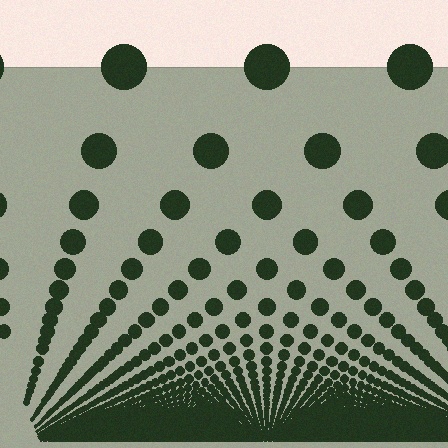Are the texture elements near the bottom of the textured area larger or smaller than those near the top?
Smaller. The gradient is inverted — elements near the bottom are smaller and denser.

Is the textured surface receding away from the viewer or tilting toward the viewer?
The surface appears to tilt toward the viewer. Texture elements get larger and sparser toward the top.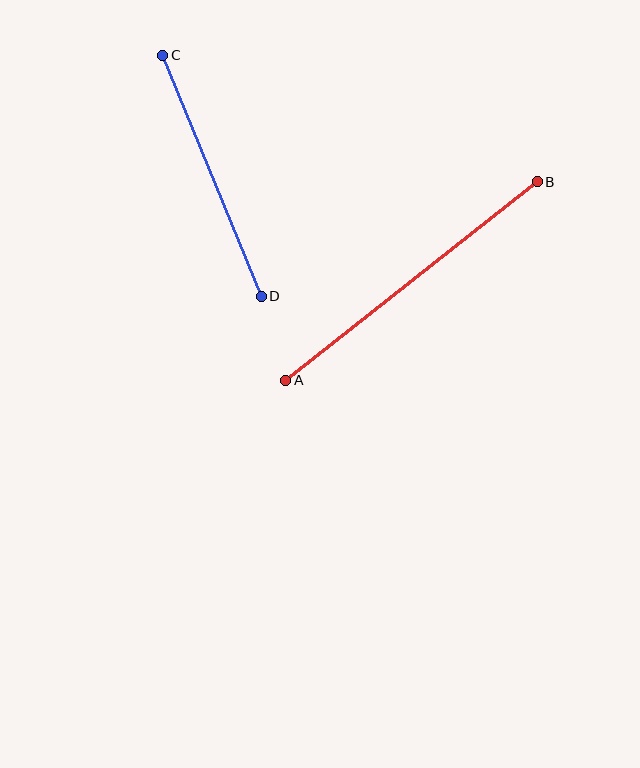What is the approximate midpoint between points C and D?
The midpoint is at approximately (212, 176) pixels.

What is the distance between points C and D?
The distance is approximately 260 pixels.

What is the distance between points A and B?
The distance is approximately 320 pixels.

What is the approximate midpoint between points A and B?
The midpoint is at approximately (412, 281) pixels.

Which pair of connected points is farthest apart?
Points A and B are farthest apart.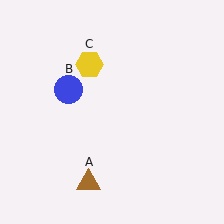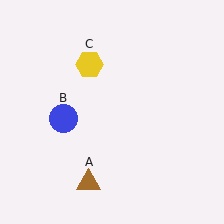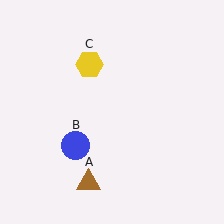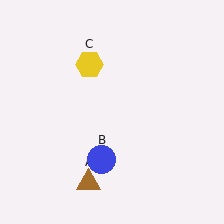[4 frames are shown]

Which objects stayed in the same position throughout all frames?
Brown triangle (object A) and yellow hexagon (object C) remained stationary.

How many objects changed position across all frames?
1 object changed position: blue circle (object B).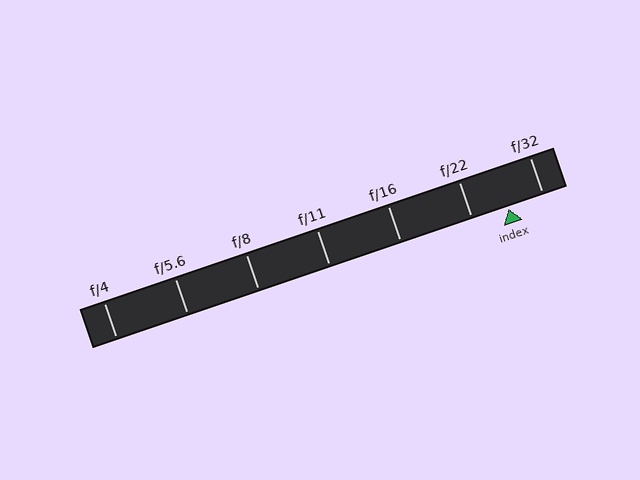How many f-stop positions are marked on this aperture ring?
There are 7 f-stop positions marked.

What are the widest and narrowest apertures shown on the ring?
The widest aperture shown is f/4 and the narrowest is f/32.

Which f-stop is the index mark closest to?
The index mark is closest to f/32.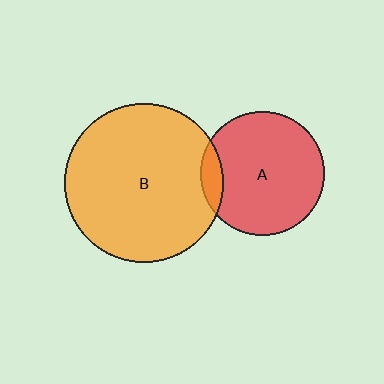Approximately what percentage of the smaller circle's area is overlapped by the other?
Approximately 10%.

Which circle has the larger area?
Circle B (orange).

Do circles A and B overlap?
Yes.